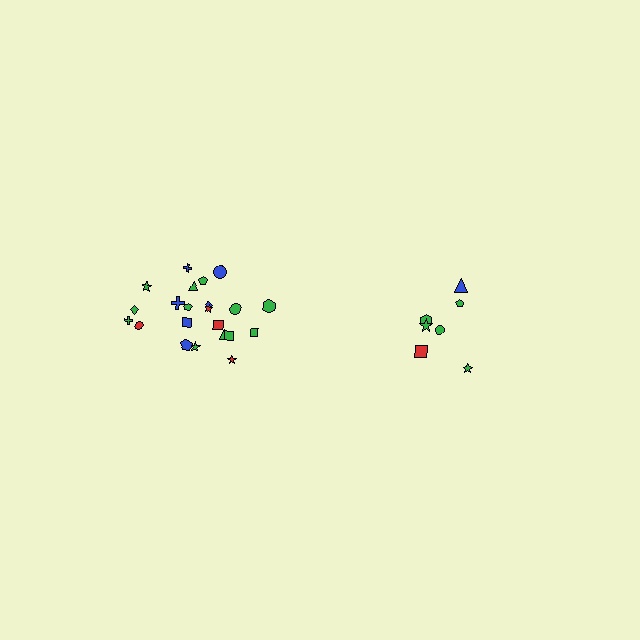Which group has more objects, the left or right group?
The left group.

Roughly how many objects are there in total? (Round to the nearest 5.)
Roughly 30 objects in total.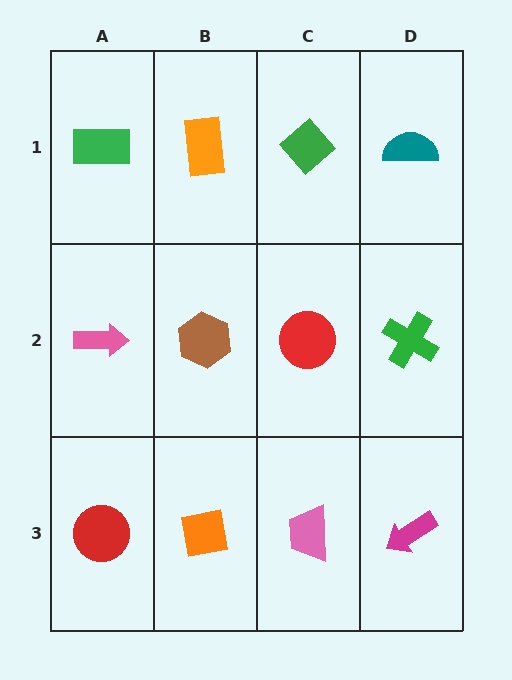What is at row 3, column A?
A red circle.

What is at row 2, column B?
A brown hexagon.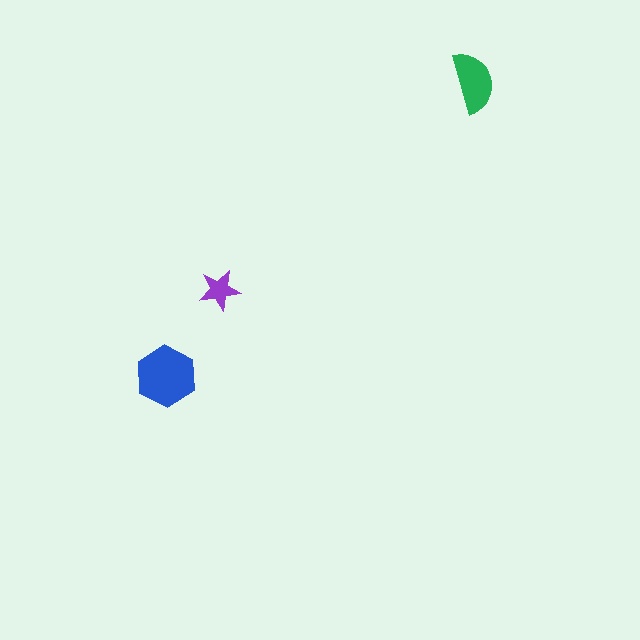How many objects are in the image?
There are 3 objects in the image.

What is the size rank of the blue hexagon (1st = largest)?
1st.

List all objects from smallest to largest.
The purple star, the green semicircle, the blue hexagon.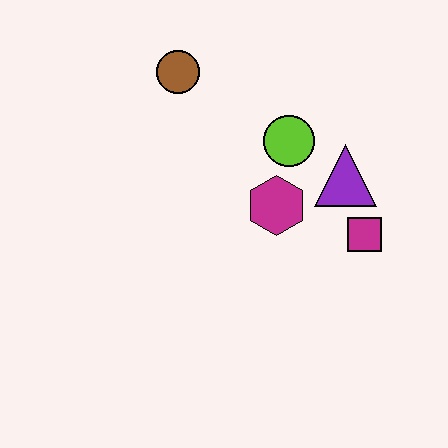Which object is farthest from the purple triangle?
The brown circle is farthest from the purple triangle.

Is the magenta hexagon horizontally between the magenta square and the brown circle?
Yes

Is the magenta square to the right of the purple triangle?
Yes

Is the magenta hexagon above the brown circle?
No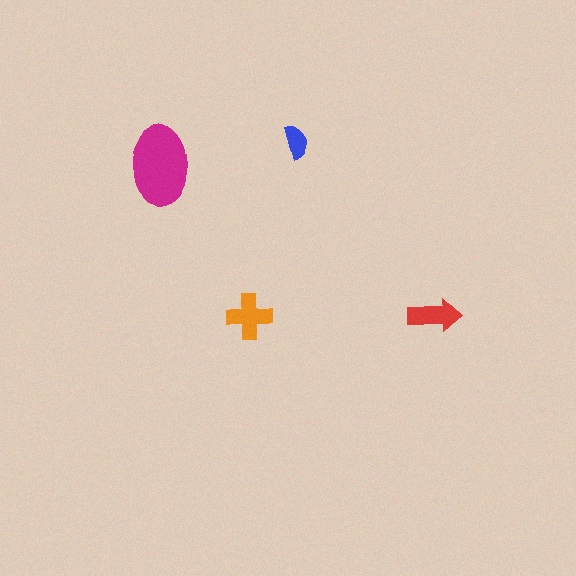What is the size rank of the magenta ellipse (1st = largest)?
1st.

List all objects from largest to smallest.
The magenta ellipse, the orange cross, the red arrow, the blue semicircle.